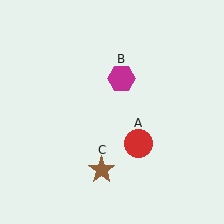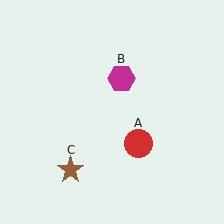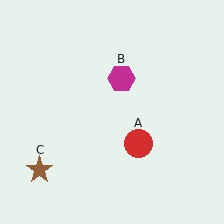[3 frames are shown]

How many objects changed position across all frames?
1 object changed position: brown star (object C).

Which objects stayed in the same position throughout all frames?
Red circle (object A) and magenta hexagon (object B) remained stationary.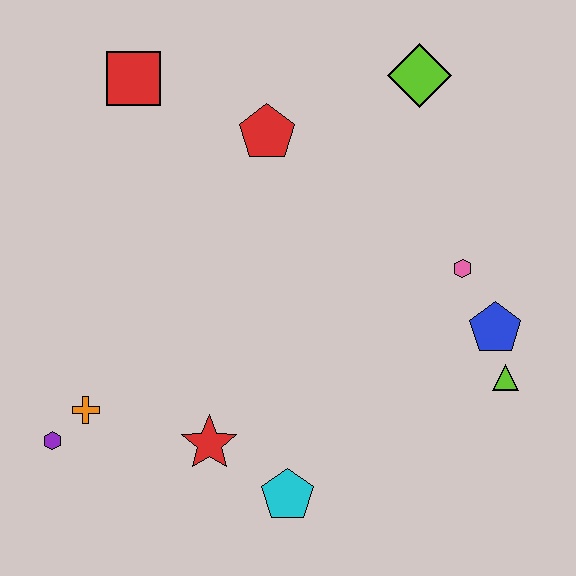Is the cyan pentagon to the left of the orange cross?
No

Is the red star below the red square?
Yes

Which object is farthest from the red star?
The lime diamond is farthest from the red star.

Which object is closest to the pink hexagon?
The blue pentagon is closest to the pink hexagon.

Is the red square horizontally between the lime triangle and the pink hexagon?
No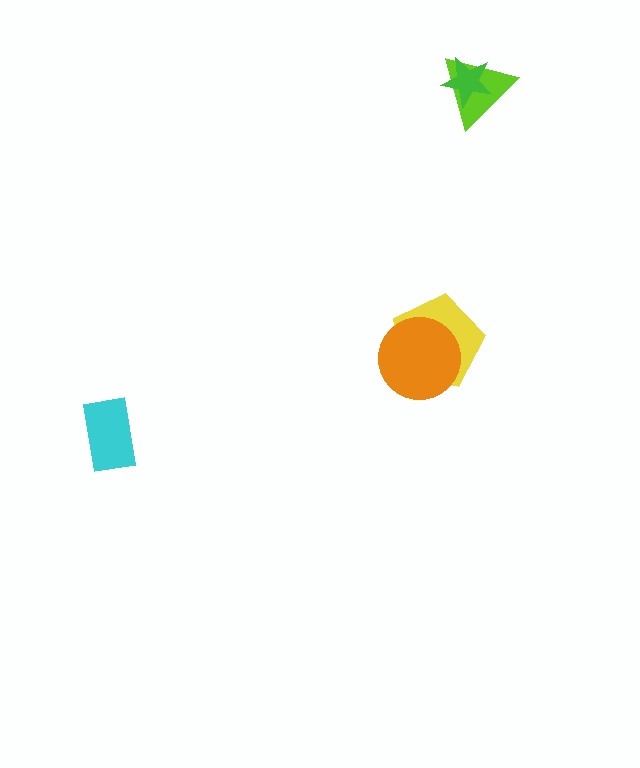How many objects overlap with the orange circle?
1 object overlaps with the orange circle.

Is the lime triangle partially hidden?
Yes, it is partially covered by another shape.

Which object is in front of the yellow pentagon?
The orange circle is in front of the yellow pentagon.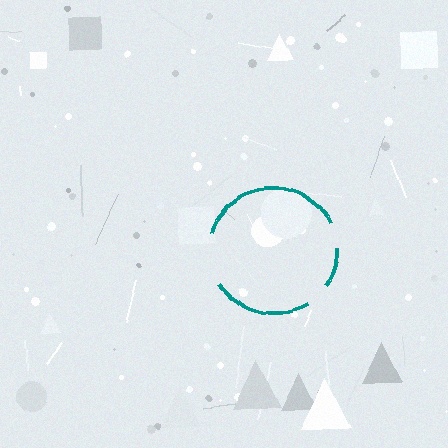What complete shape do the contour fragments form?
The contour fragments form a circle.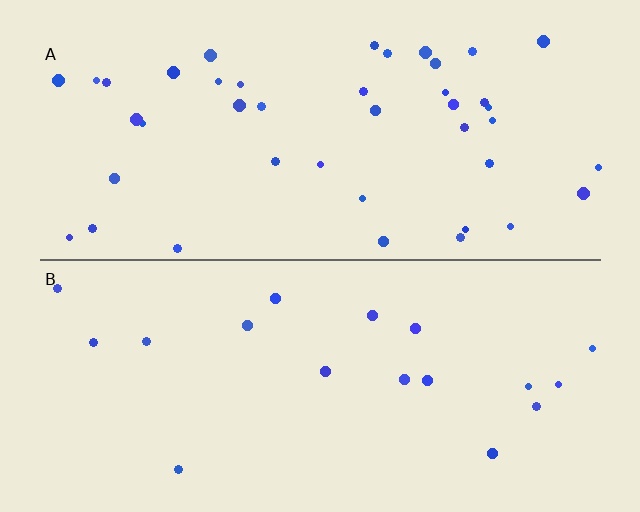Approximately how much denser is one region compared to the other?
Approximately 2.3× — region A over region B.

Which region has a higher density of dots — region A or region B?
A (the top).